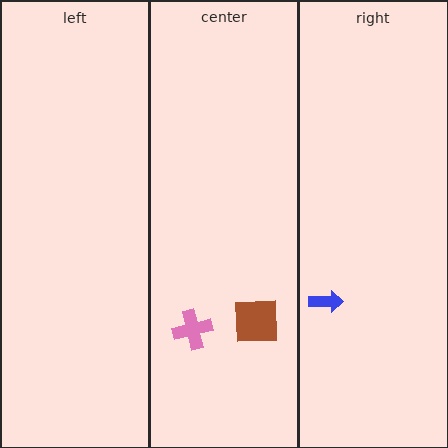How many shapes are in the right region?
1.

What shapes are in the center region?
The pink cross, the brown square.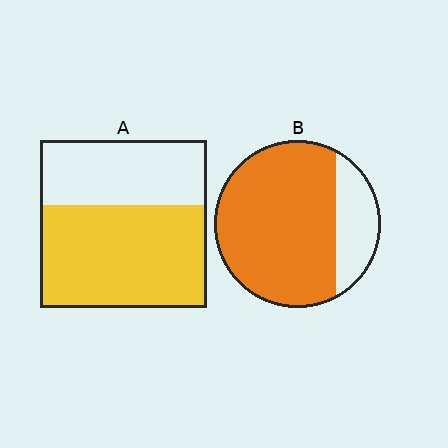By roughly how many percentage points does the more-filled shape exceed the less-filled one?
By roughly 15 percentage points (B over A).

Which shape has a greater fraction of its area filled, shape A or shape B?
Shape B.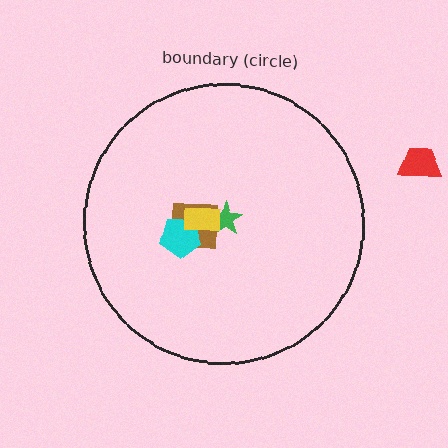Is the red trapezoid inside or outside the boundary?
Outside.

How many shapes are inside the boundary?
4 inside, 1 outside.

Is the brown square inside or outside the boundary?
Inside.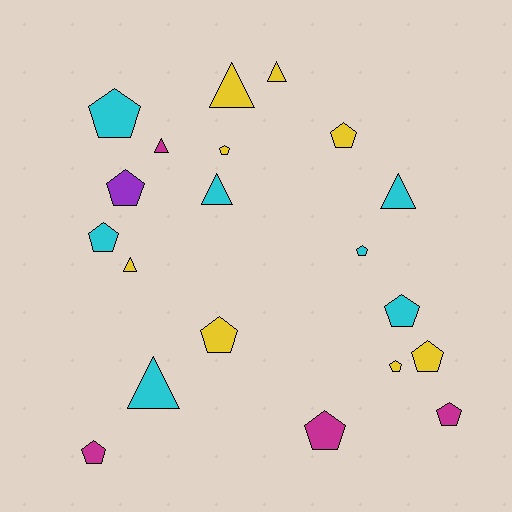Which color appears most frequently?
Yellow, with 8 objects.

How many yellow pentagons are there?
There are 5 yellow pentagons.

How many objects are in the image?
There are 20 objects.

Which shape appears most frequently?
Pentagon, with 13 objects.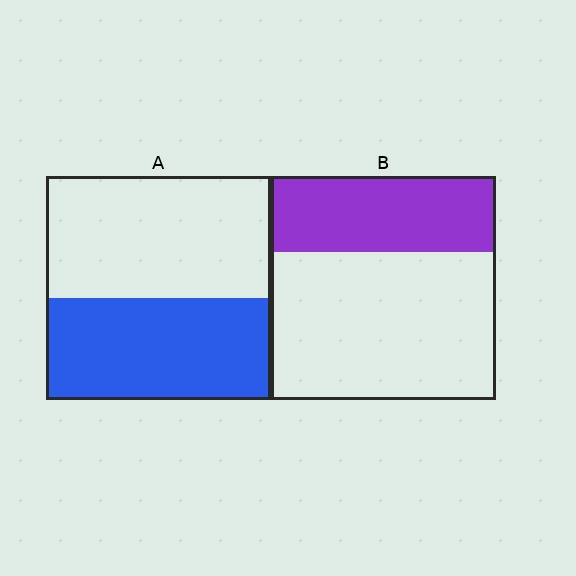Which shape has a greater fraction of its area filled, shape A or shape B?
Shape A.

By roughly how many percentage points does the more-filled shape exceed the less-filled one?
By roughly 10 percentage points (A over B).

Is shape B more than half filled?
No.